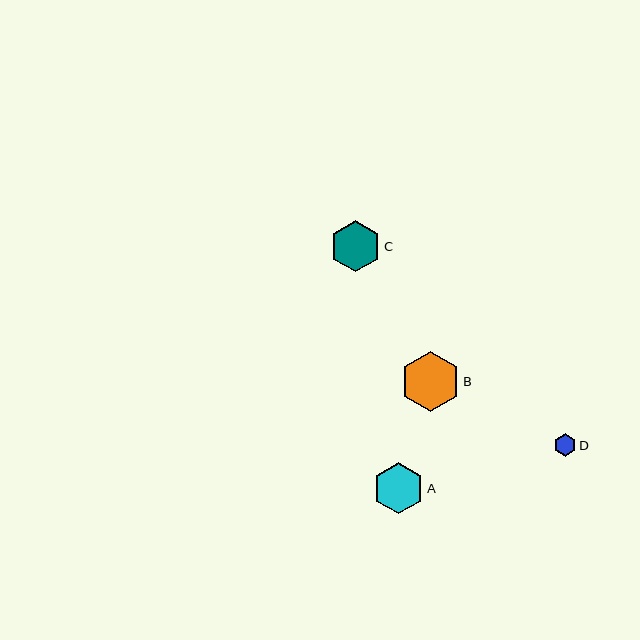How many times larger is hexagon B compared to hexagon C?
Hexagon B is approximately 1.2 times the size of hexagon C.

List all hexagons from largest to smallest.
From largest to smallest: B, C, A, D.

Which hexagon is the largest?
Hexagon B is the largest with a size of approximately 59 pixels.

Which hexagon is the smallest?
Hexagon D is the smallest with a size of approximately 22 pixels.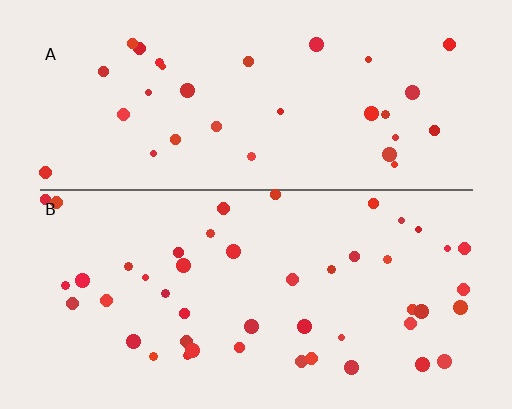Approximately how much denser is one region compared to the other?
Approximately 1.5× — region B over region A.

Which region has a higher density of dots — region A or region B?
B (the bottom).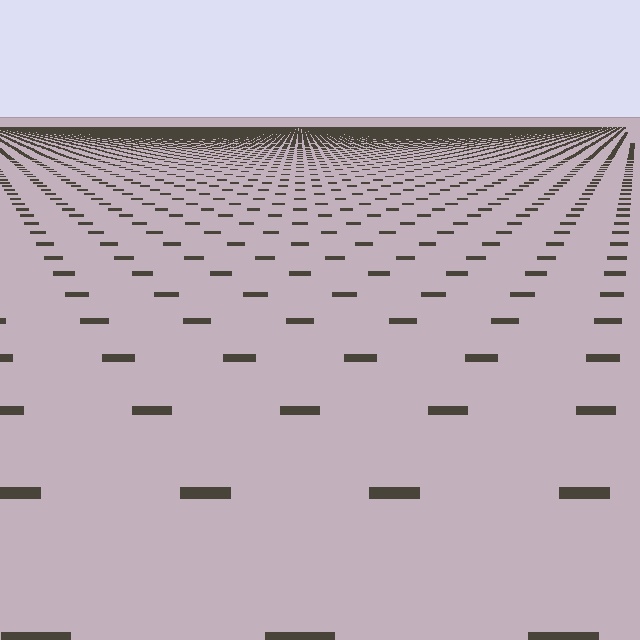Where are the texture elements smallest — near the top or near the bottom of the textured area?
Near the top.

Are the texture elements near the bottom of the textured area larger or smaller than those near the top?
Larger. Near the bottom, elements are closer to the viewer and appear at a bigger on-screen size.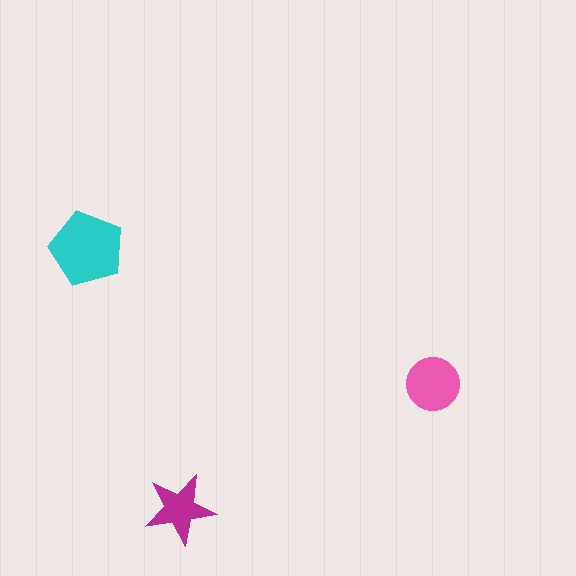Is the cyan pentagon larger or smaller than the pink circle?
Larger.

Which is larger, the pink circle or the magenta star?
The pink circle.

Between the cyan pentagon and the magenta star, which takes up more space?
The cyan pentagon.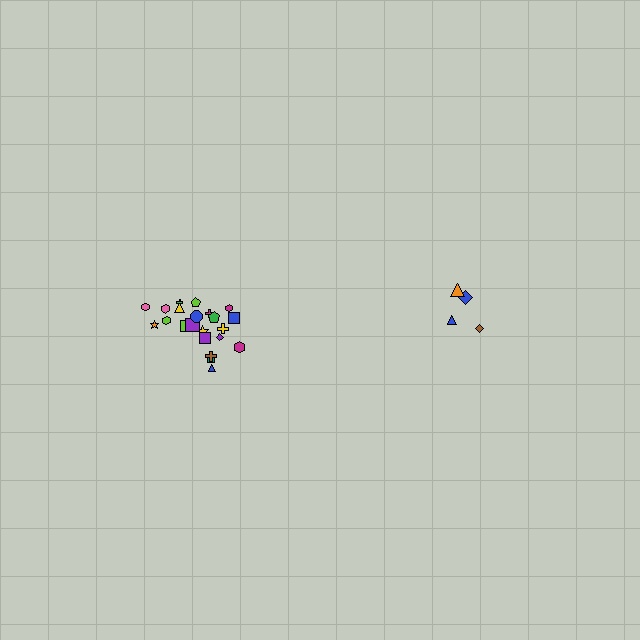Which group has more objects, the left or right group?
The left group.